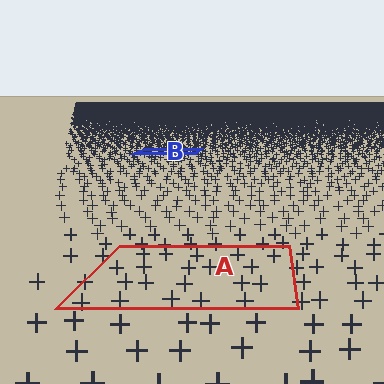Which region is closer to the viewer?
Region A is closer. The texture elements there are larger and more spread out.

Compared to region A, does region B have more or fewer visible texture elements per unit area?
Region B has more texture elements per unit area — they are packed more densely because it is farther away.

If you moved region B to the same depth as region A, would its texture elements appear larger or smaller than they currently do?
They would appear larger. At a closer depth, the same texture elements are projected at a bigger on-screen size.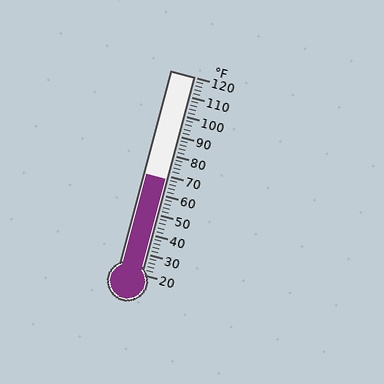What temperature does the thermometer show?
The thermometer shows approximately 68°F.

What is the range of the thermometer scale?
The thermometer scale ranges from 20°F to 120°F.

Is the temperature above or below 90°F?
The temperature is below 90°F.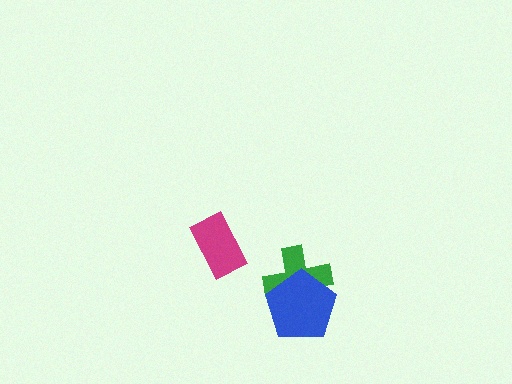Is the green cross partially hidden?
Yes, it is partially covered by another shape.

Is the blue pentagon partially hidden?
No, no other shape covers it.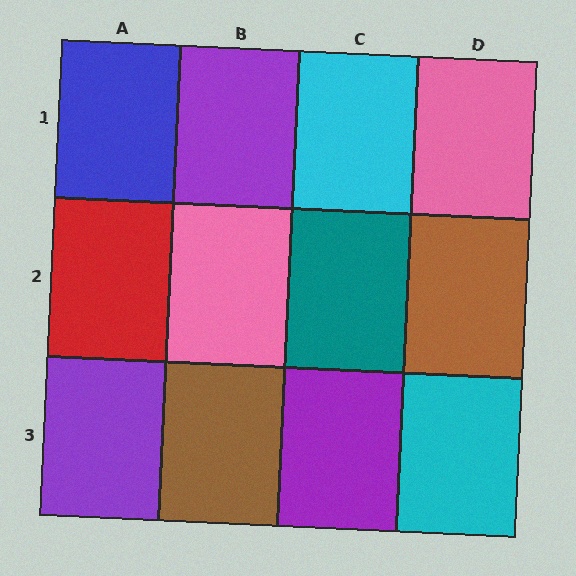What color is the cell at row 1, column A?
Blue.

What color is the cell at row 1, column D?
Pink.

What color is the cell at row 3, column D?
Cyan.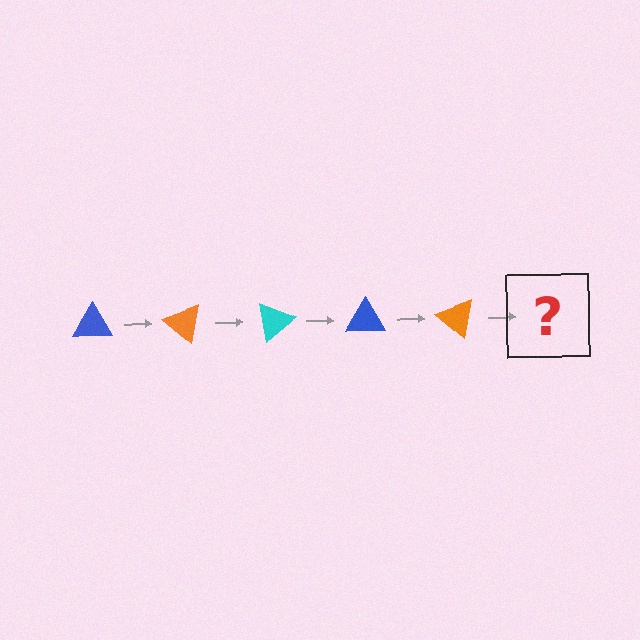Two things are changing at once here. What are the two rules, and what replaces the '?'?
The two rules are that it rotates 40 degrees each step and the color cycles through blue, orange, and cyan. The '?' should be a cyan triangle, rotated 200 degrees from the start.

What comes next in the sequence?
The next element should be a cyan triangle, rotated 200 degrees from the start.